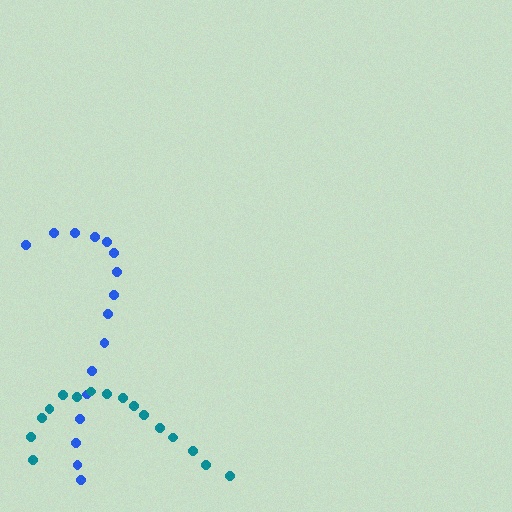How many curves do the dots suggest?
There are 2 distinct paths.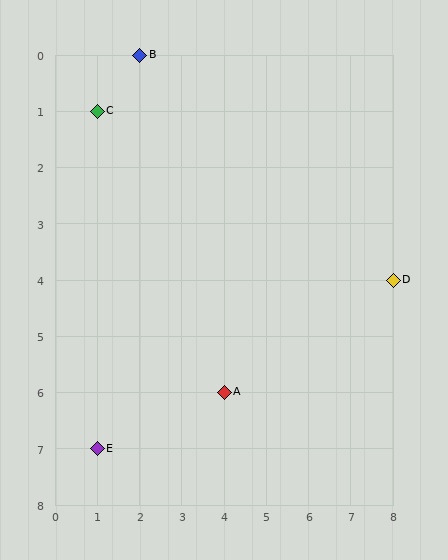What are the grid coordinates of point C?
Point C is at grid coordinates (1, 1).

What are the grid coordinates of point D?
Point D is at grid coordinates (8, 4).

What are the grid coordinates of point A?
Point A is at grid coordinates (4, 6).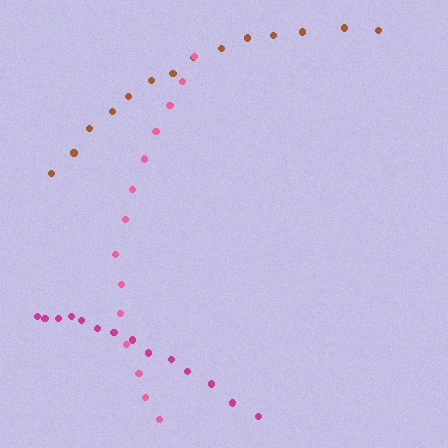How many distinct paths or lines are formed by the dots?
There are 3 distinct paths.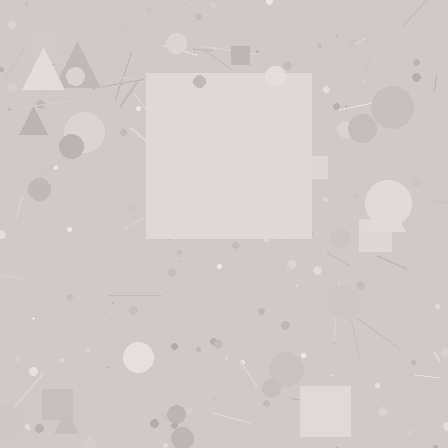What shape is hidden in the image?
A square is hidden in the image.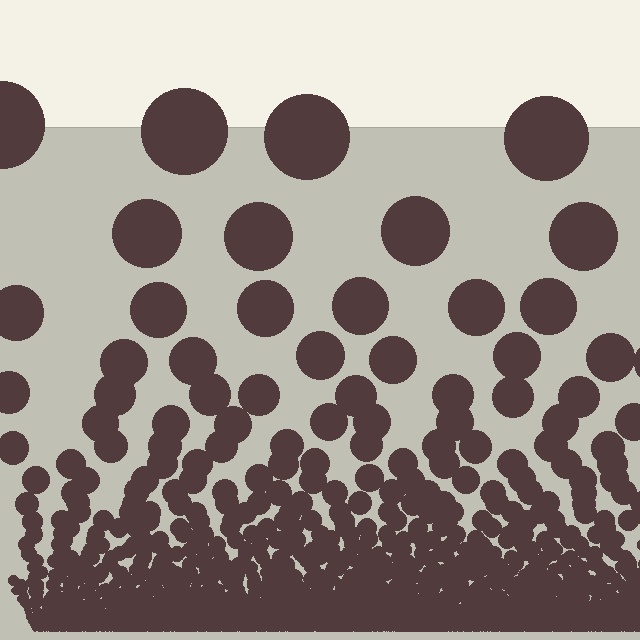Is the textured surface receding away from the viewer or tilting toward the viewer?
The surface appears to tilt toward the viewer. Texture elements get larger and sparser toward the top.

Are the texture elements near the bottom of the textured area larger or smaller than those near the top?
Smaller. The gradient is inverted — elements near the bottom are smaller and denser.